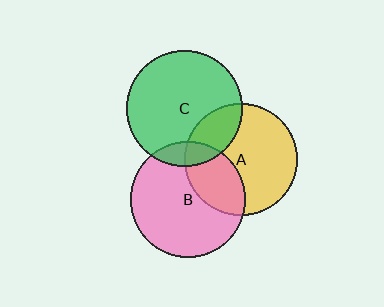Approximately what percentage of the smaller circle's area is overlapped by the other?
Approximately 25%.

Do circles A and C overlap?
Yes.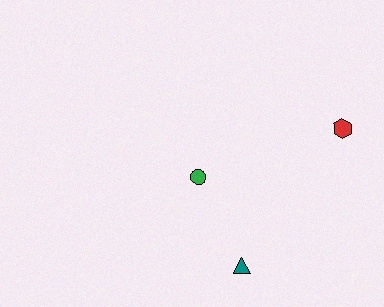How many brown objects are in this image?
There are no brown objects.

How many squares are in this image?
There are no squares.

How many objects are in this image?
There are 3 objects.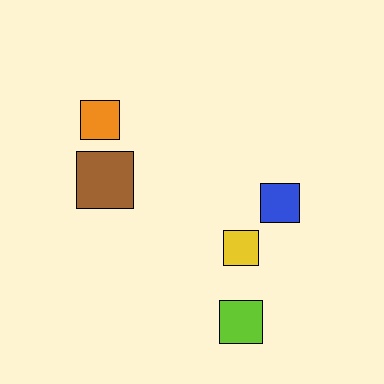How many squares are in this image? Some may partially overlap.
There are 5 squares.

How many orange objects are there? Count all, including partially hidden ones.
There is 1 orange object.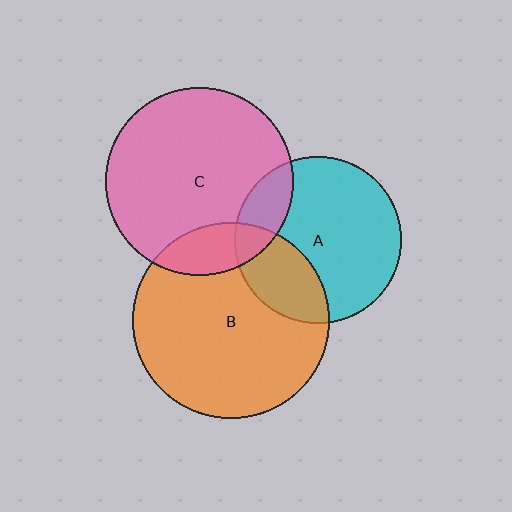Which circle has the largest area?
Circle B (orange).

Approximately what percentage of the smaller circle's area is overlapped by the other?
Approximately 15%.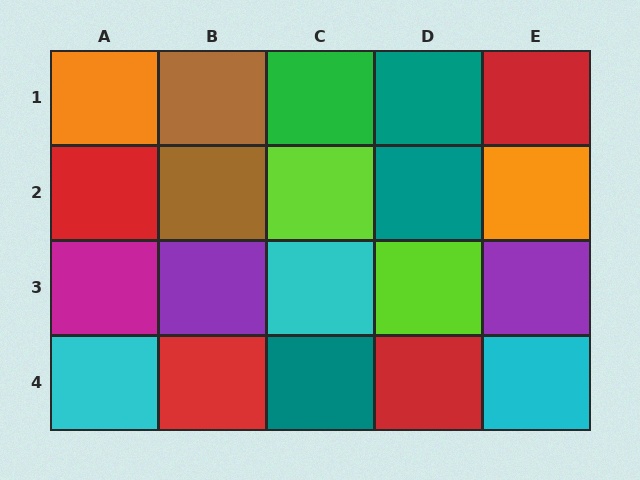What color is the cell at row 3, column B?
Purple.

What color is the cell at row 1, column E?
Red.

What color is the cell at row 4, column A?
Cyan.